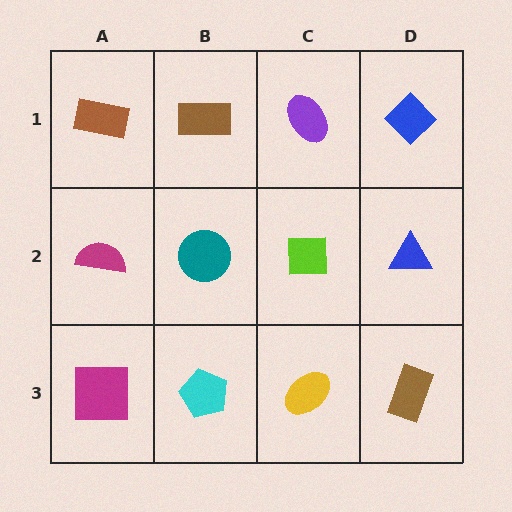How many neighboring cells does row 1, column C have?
3.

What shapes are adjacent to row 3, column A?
A magenta semicircle (row 2, column A), a cyan pentagon (row 3, column B).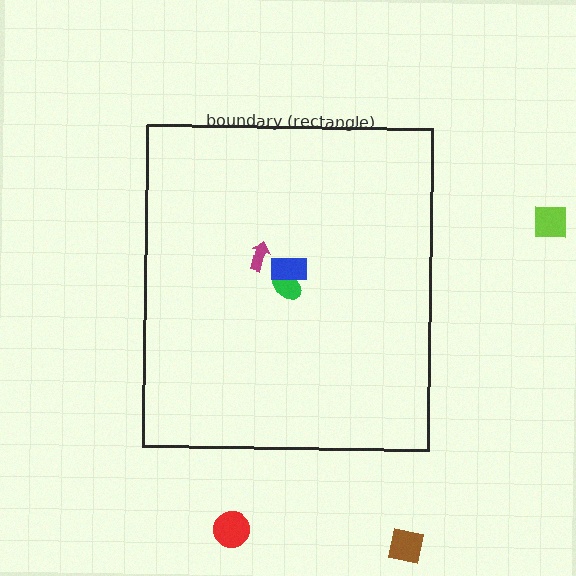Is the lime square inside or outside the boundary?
Outside.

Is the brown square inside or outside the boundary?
Outside.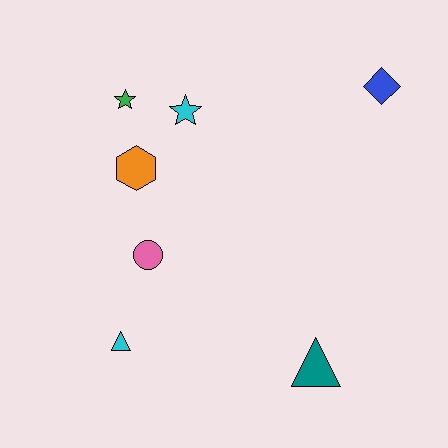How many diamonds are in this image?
There is 1 diamond.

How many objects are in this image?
There are 7 objects.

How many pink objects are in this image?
There is 1 pink object.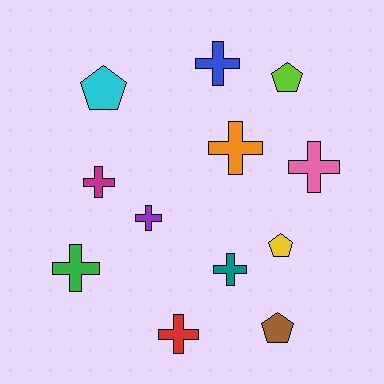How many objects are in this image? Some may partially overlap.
There are 12 objects.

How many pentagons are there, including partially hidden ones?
There are 4 pentagons.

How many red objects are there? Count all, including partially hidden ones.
There is 1 red object.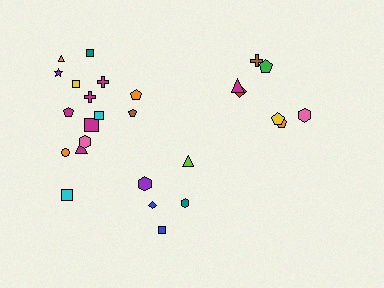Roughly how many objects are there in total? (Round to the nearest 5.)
Roughly 25 objects in total.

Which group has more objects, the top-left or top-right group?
The top-left group.